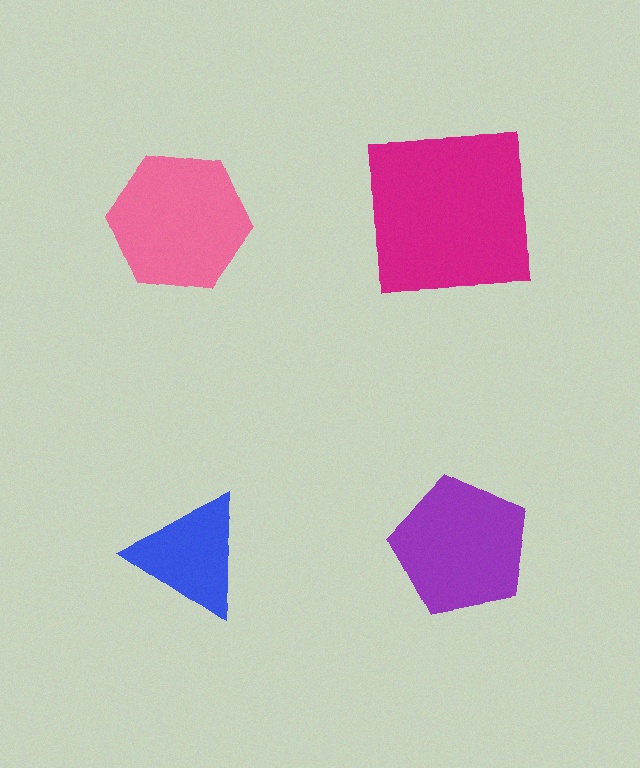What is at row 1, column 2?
A magenta square.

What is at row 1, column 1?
A pink hexagon.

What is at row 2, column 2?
A purple pentagon.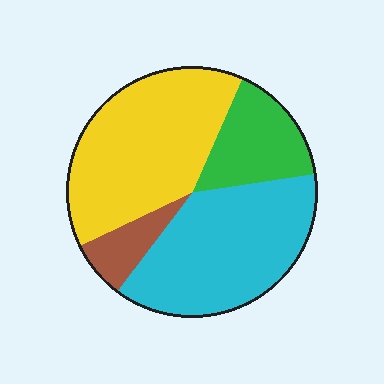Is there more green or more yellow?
Yellow.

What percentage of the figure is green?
Green covers 16% of the figure.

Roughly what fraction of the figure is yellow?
Yellow covers around 40% of the figure.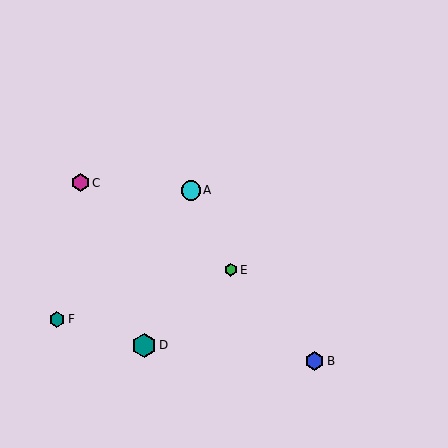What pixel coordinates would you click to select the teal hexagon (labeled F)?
Click at (57, 319) to select the teal hexagon F.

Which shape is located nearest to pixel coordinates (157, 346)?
The teal hexagon (labeled D) at (144, 345) is nearest to that location.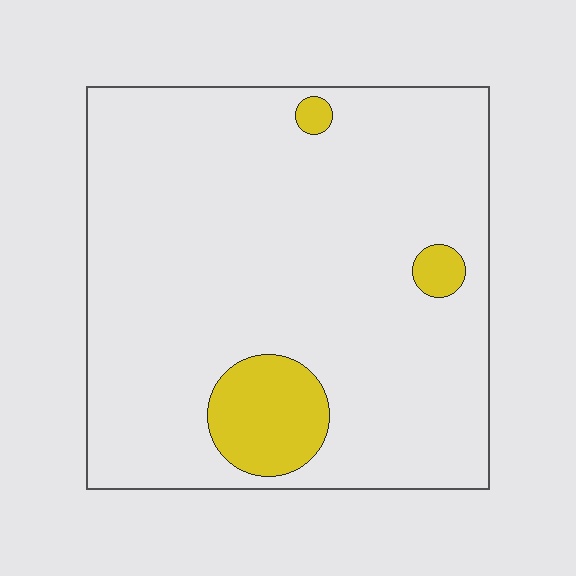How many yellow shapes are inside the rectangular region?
3.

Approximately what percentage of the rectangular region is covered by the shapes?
Approximately 10%.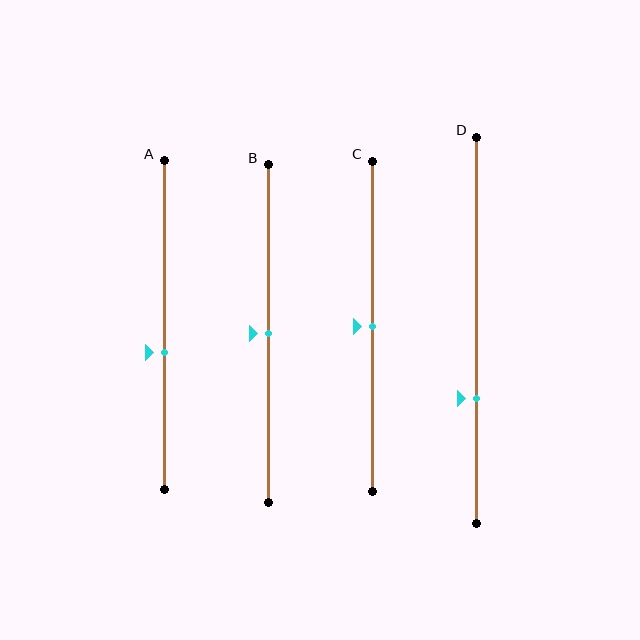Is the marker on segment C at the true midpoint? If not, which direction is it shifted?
Yes, the marker on segment C is at the true midpoint.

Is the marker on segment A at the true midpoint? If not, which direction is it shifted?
No, the marker on segment A is shifted downward by about 8% of the segment length.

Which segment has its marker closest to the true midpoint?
Segment B has its marker closest to the true midpoint.